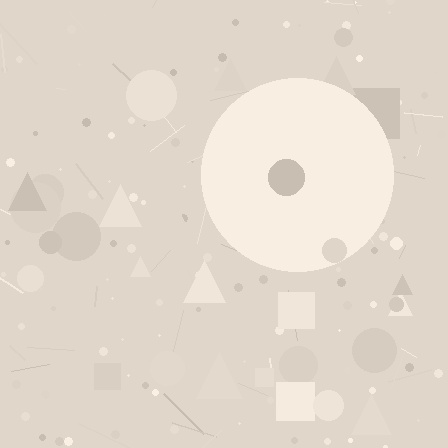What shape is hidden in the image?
A circle is hidden in the image.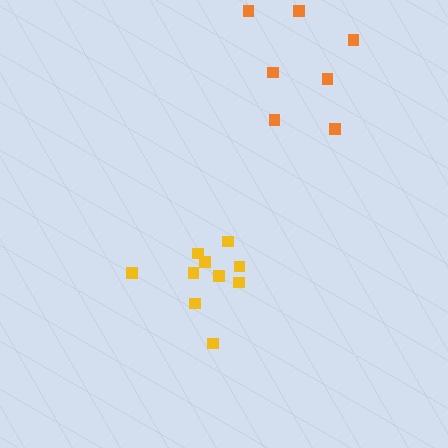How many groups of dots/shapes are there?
There are 2 groups.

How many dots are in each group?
Group 1: 7 dots, Group 2: 10 dots (17 total).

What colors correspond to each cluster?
The clusters are colored: orange, yellow.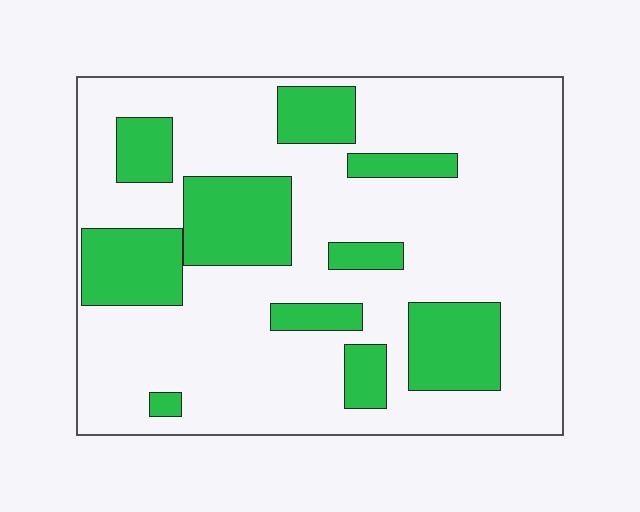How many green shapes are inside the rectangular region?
10.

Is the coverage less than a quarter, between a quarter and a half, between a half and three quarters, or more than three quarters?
Between a quarter and a half.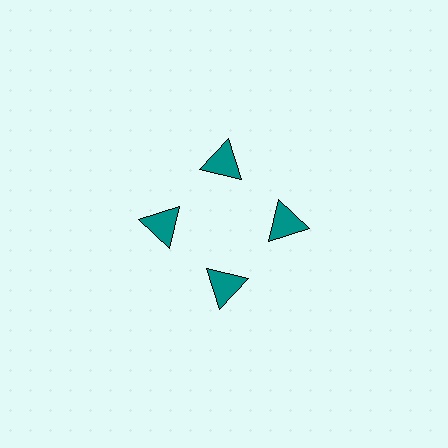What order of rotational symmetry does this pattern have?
This pattern has 4-fold rotational symmetry.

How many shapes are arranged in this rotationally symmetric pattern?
There are 4 shapes, arranged in 4 groups of 1.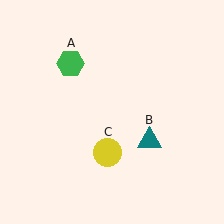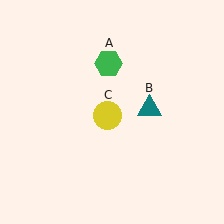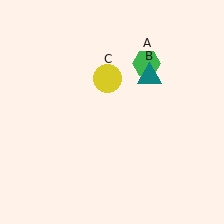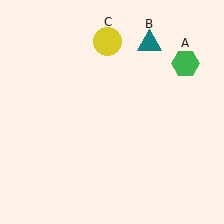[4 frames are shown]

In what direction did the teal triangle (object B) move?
The teal triangle (object B) moved up.